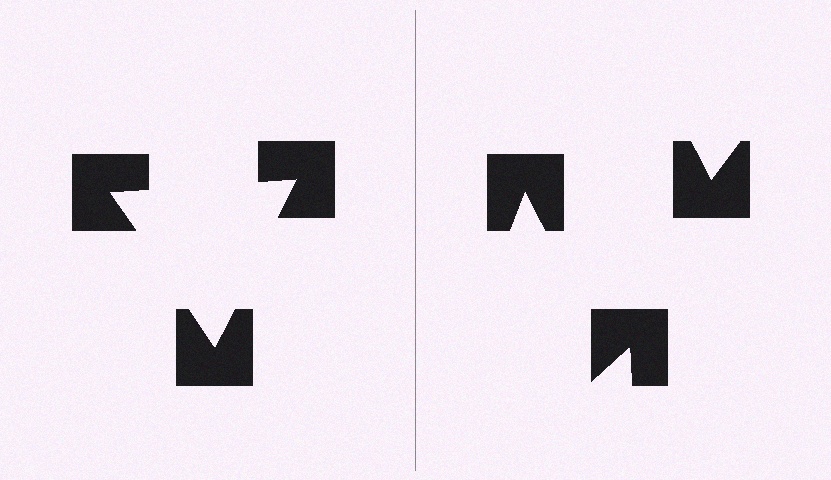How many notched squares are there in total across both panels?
6 — 3 on each side.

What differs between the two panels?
The notched squares are positioned identically on both sides; only the wedge orientations differ. On the left they align to a triangle; on the right they are misaligned.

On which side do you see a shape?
An illusory triangle appears on the left side. On the right side the wedge cuts are rotated, so no coherent shape forms.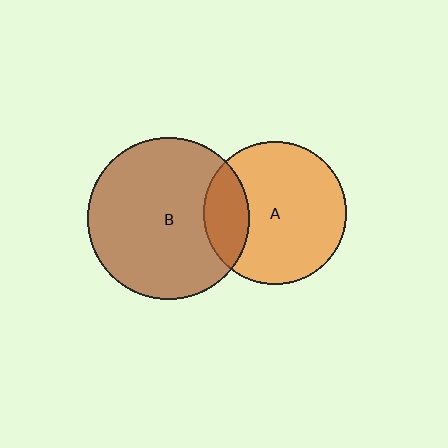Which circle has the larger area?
Circle B (brown).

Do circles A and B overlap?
Yes.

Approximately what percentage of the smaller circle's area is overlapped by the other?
Approximately 20%.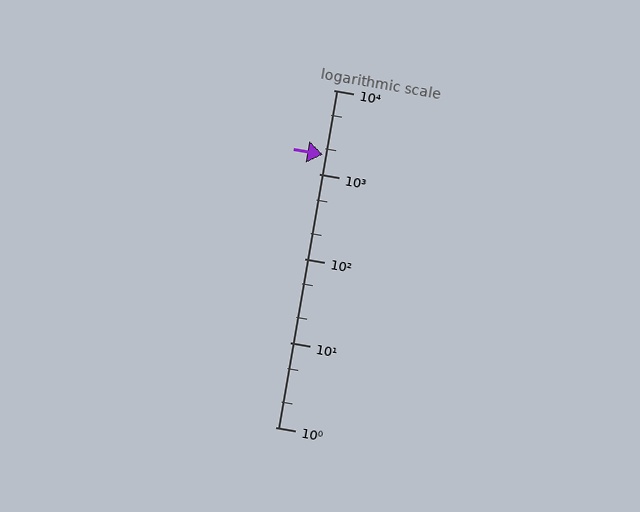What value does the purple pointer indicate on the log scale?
The pointer indicates approximately 1700.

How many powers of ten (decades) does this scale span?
The scale spans 4 decades, from 1 to 10000.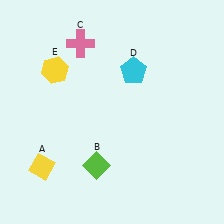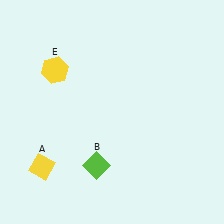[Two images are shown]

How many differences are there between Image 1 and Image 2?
There are 2 differences between the two images.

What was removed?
The cyan pentagon (D), the pink cross (C) were removed in Image 2.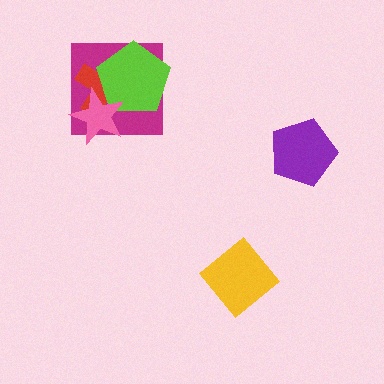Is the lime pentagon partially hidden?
Yes, it is partially covered by another shape.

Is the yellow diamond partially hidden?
No, no other shape covers it.